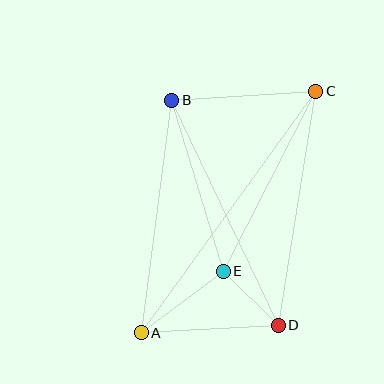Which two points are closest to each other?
Points D and E are closest to each other.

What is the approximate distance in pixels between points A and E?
The distance between A and E is approximately 102 pixels.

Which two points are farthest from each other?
Points A and C are farthest from each other.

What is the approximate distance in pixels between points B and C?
The distance between B and C is approximately 144 pixels.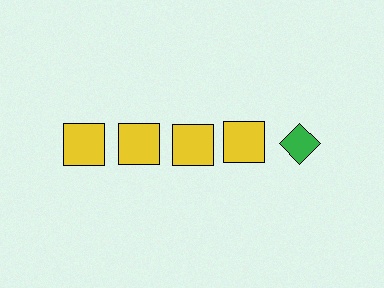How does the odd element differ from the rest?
It differs in both color (green instead of yellow) and shape (diamond instead of square).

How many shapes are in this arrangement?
There are 5 shapes arranged in a grid pattern.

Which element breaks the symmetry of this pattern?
The green diamond in the top row, rightmost column breaks the symmetry. All other shapes are yellow squares.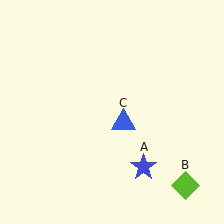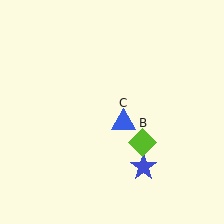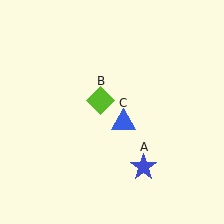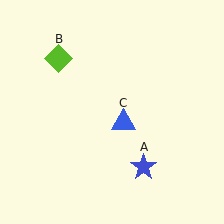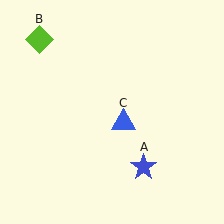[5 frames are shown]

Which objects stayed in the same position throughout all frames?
Blue star (object A) and blue triangle (object C) remained stationary.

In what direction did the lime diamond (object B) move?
The lime diamond (object B) moved up and to the left.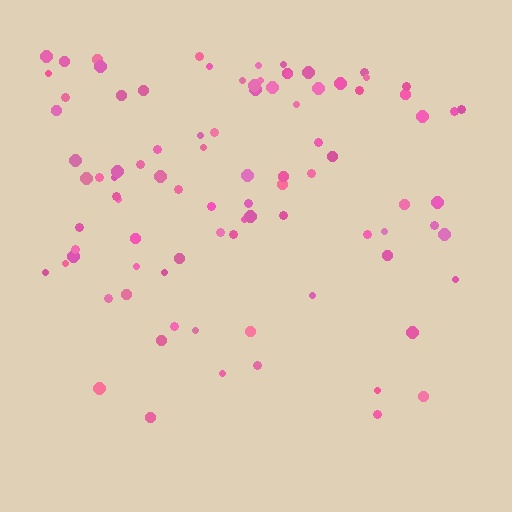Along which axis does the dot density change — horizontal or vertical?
Vertical.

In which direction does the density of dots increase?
From bottom to top, with the top side densest.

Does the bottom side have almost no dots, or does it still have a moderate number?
Still a moderate number, just noticeably fewer than the top.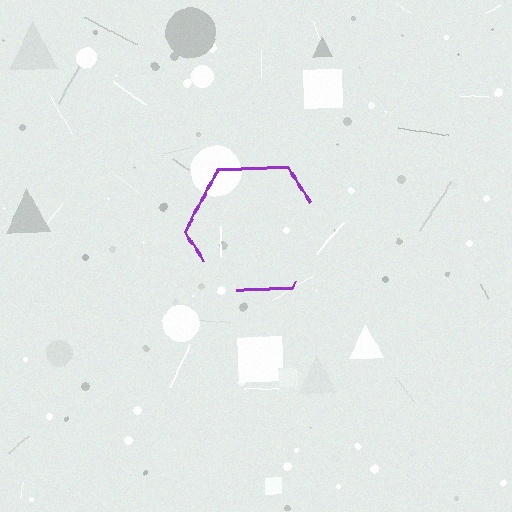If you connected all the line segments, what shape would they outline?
They would outline a hexagon.